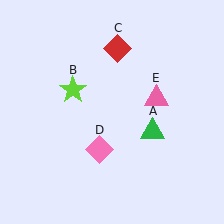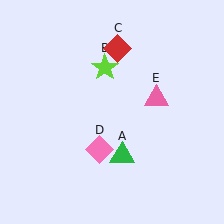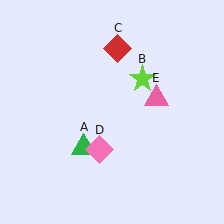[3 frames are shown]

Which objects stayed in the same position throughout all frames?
Red diamond (object C) and pink diamond (object D) and pink triangle (object E) remained stationary.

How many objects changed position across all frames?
2 objects changed position: green triangle (object A), lime star (object B).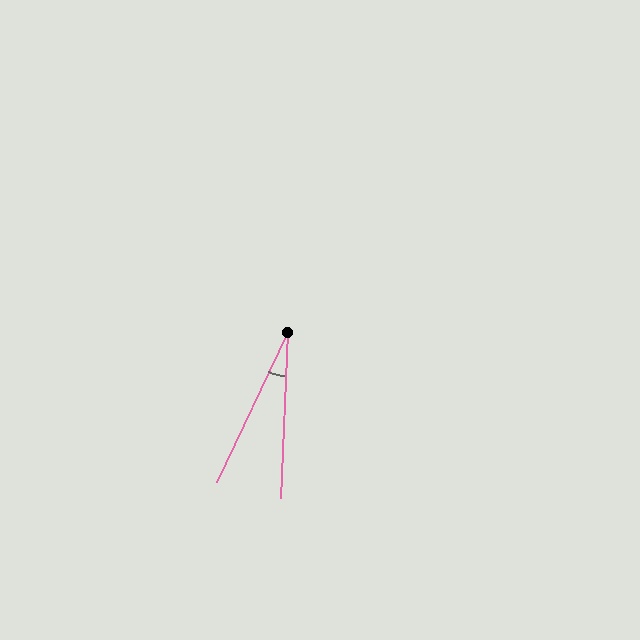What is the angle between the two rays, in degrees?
Approximately 23 degrees.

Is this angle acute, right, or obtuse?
It is acute.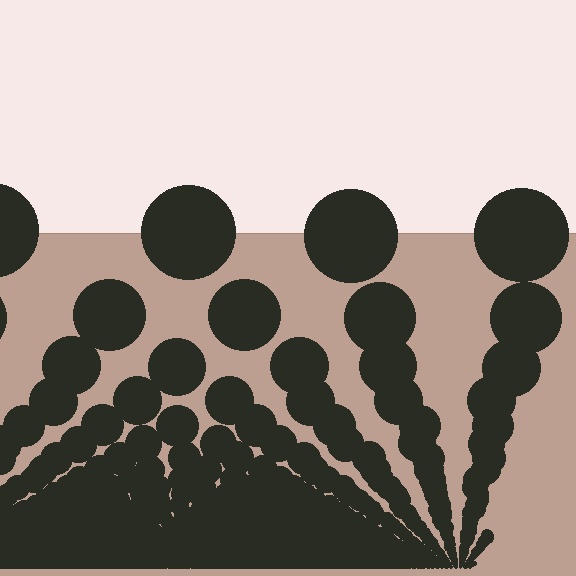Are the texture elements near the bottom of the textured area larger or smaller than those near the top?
Smaller. The gradient is inverted — elements near the bottom are smaller and denser.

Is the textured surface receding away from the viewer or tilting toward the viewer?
The surface appears to tilt toward the viewer. Texture elements get larger and sparser toward the top.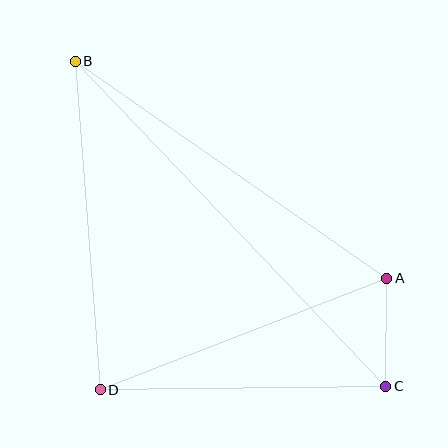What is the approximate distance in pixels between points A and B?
The distance between A and B is approximately 380 pixels.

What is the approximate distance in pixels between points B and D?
The distance between B and D is approximately 329 pixels.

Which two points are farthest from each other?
Points B and C are farthest from each other.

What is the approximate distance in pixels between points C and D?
The distance between C and D is approximately 285 pixels.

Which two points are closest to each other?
Points A and C are closest to each other.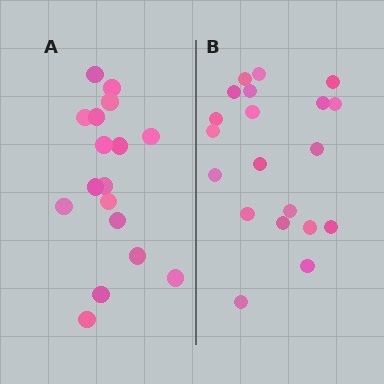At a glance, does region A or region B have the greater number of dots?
Region B (the right region) has more dots.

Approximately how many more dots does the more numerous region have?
Region B has just a few more — roughly 2 or 3 more dots than region A.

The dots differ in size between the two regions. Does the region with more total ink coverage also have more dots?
No. Region A has more total ink coverage because its dots are larger, but region B actually contains more individual dots. Total area can be misleading — the number of items is what matters here.